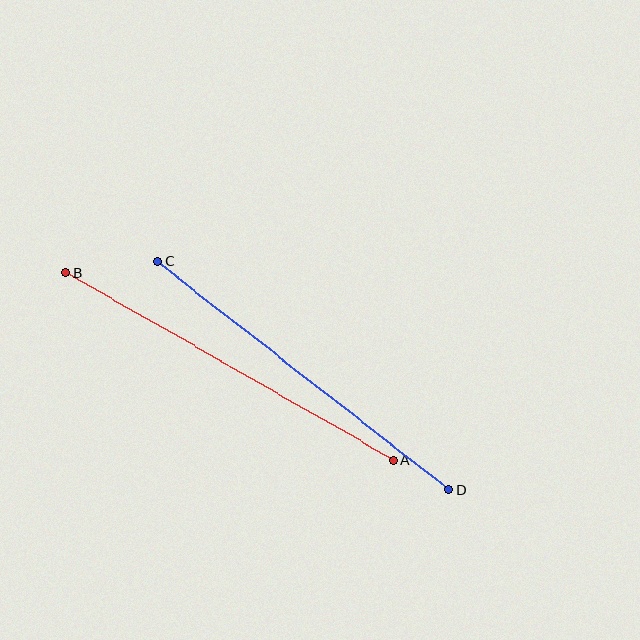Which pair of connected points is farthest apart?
Points A and B are farthest apart.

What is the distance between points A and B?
The distance is approximately 378 pixels.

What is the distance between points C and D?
The distance is approximately 370 pixels.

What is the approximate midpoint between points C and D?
The midpoint is at approximately (303, 375) pixels.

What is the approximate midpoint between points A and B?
The midpoint is at approximately (229, 367) pixels.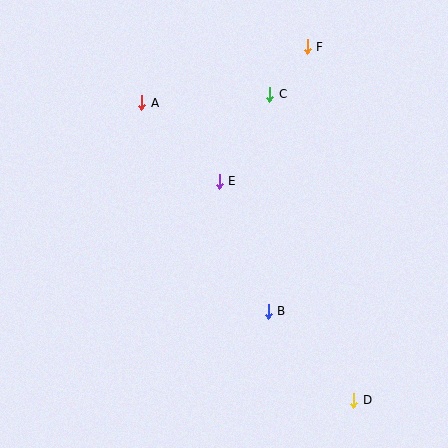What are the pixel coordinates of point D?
Point D is at (354, 400).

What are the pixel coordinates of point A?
Point A is at (142, 103).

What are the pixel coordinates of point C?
Point C is at (270, 94).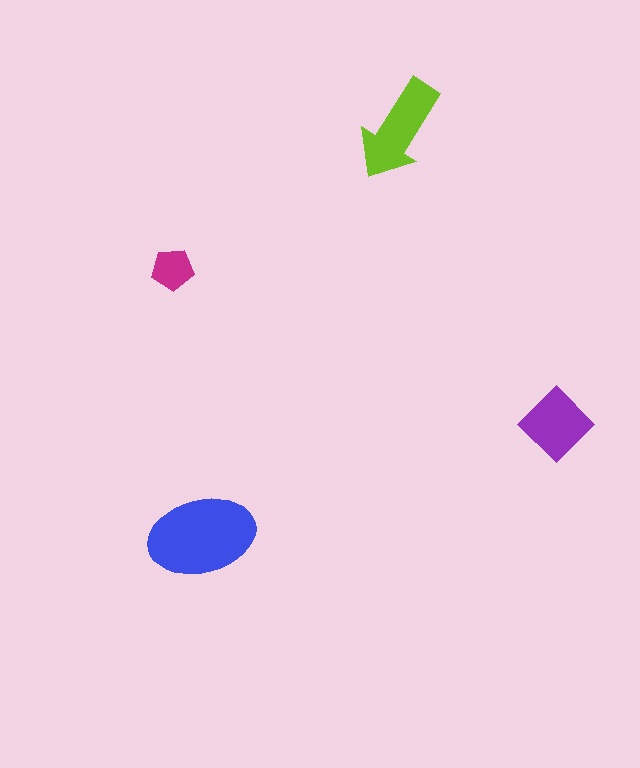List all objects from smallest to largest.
The magenta pentagon, the purple diamond, the lime arrow, the blue ellipse.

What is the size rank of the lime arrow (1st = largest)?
2nd.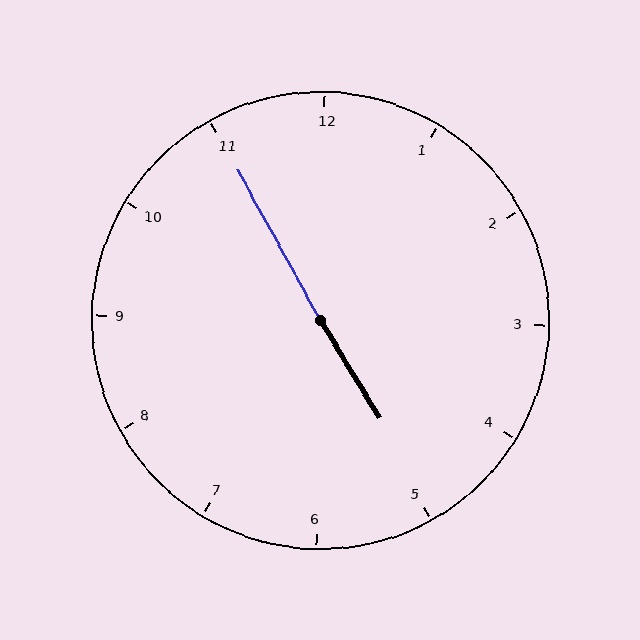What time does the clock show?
4:55.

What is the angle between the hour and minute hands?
Approximately 178 degrees.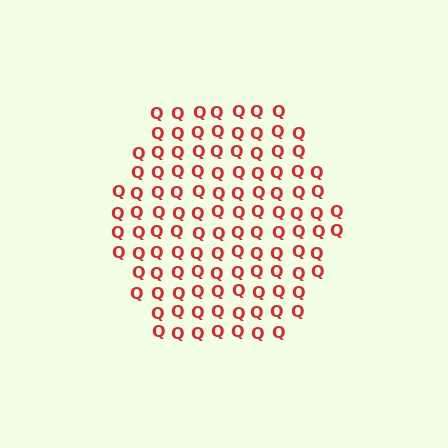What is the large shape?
The large shape is a hexagon.